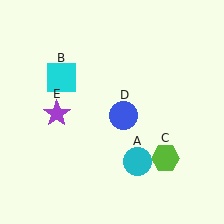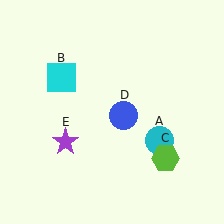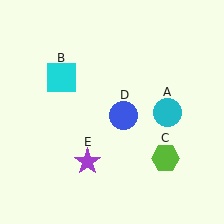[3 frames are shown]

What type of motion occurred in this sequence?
The cyan circle (object A), purple star (object E) rotated counterclockwise around the center of the scene.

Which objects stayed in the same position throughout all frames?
Cyan square (object B) and lime hexagon (object C) and blue circle (object D) remained stationary.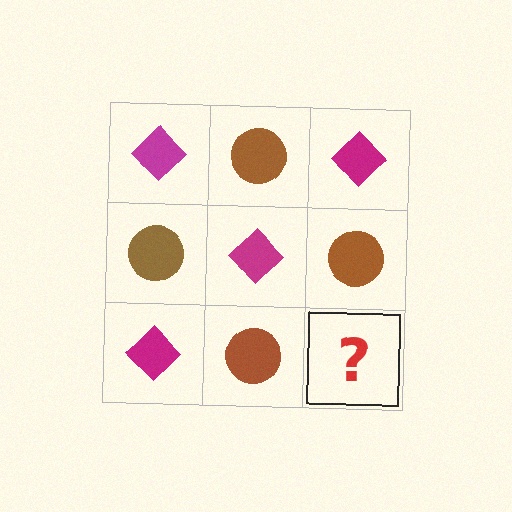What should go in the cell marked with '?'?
The missing cell should contain a magenta diamond.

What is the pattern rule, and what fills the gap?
The rule is that it alternates magenta diamond and brown circle in a checkerboard pattern. The gap should be filled with a magenta diamond.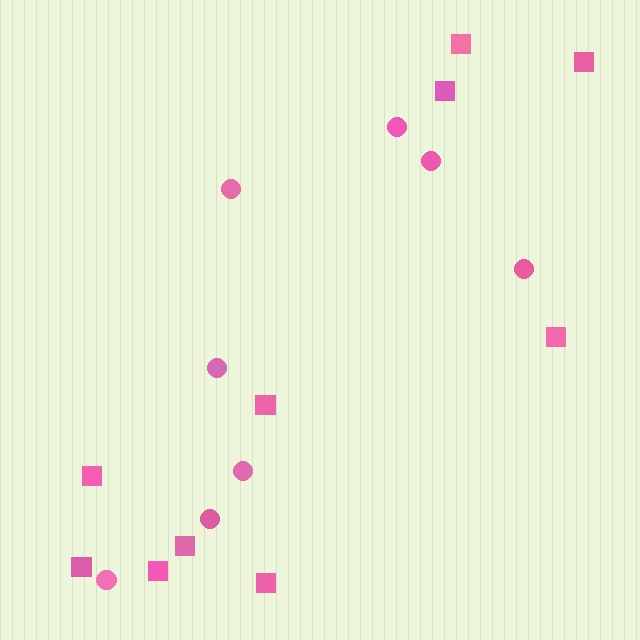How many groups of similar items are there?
There are 2 groups: one group of squares (10) and one group of circles (8).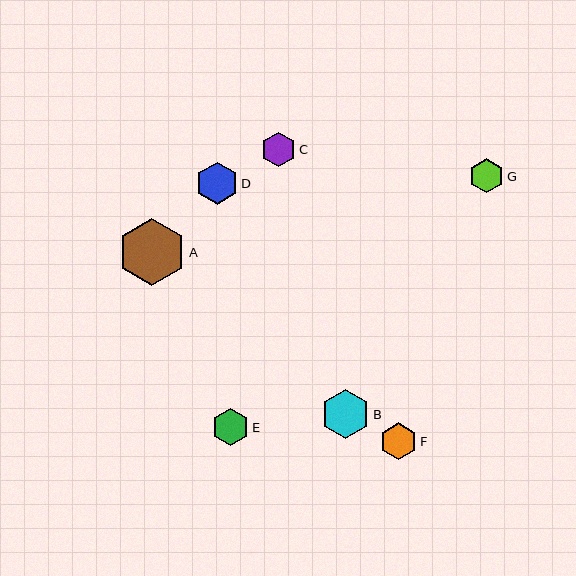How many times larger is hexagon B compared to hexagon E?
Hexagon B is approximately 1.3 times the size of hexagon E.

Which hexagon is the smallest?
Hexagon G is the smallest with a size of approximately 34 pixels.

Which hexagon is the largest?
Hexagon A is the largest with a size of approximately 67 pixels.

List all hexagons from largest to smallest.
From largest to smallest: A, B, D, E, F, C, G.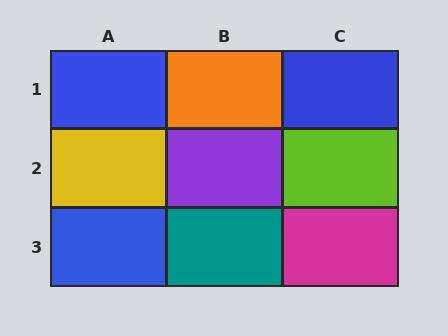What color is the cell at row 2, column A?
Yellow.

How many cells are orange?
1 cell is orange.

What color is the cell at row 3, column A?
Blue.